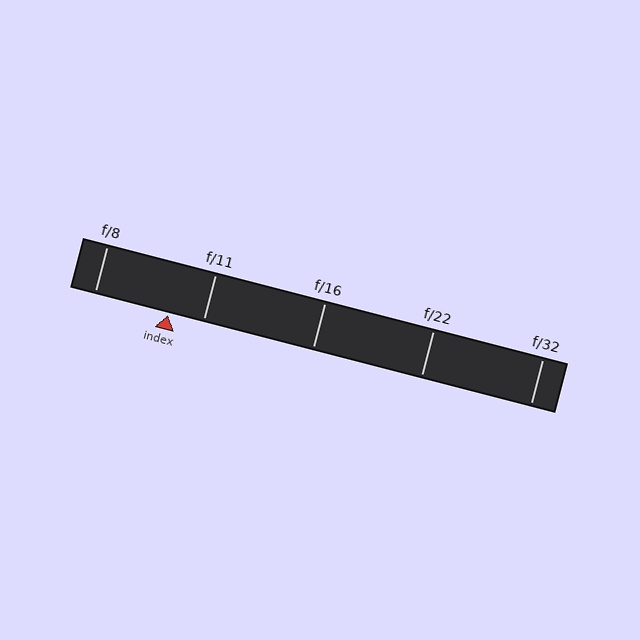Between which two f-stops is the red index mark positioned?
The index mark is between f/8 and f/11.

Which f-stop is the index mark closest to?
The index mark is closest to f/11.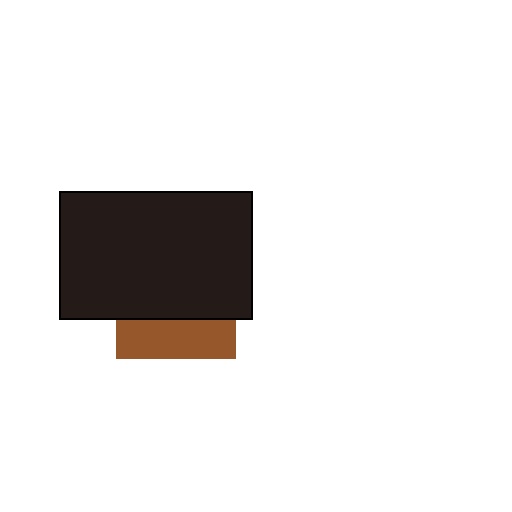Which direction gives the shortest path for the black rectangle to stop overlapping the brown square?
Moving up gives the shortest separation.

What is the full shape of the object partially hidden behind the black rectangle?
The partially hidden object is a brown square.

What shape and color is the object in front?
The object in front is a black rectangle.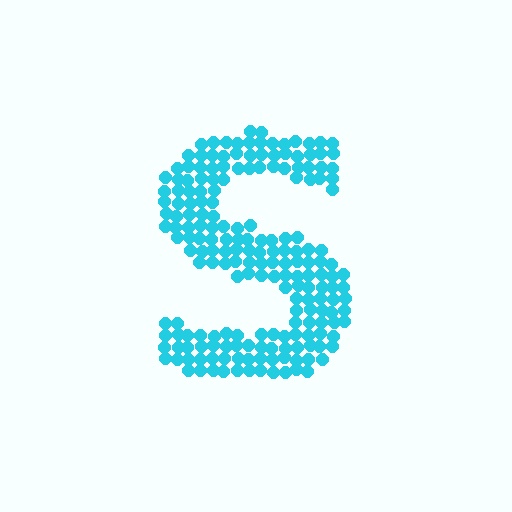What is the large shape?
The large shape is the letter S.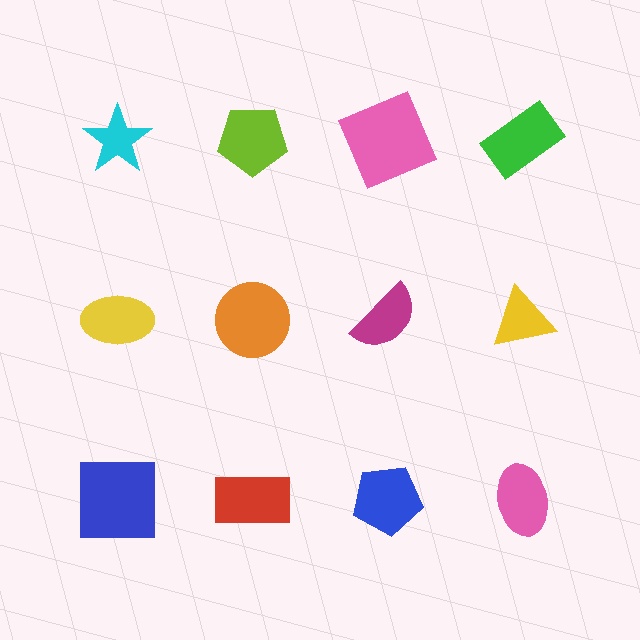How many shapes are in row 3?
4 shapes.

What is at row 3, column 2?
A red rectangle.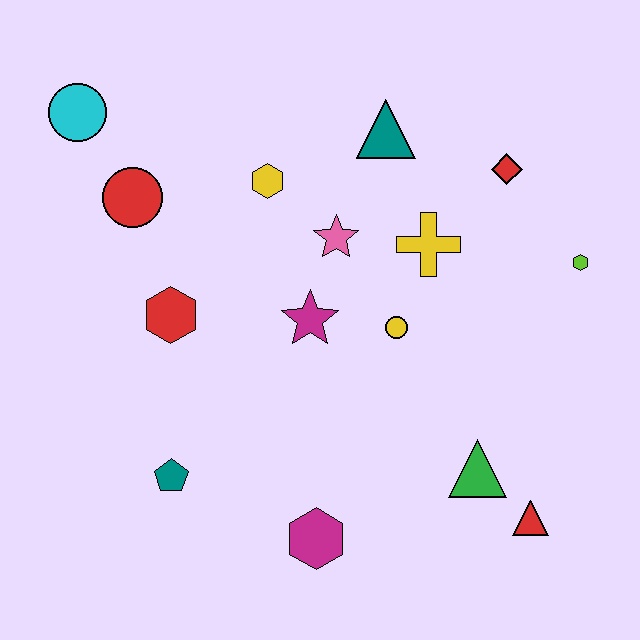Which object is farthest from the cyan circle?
The red triangle is farthest from the cyan circle.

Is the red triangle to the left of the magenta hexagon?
No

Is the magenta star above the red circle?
No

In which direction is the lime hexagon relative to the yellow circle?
The lime hexagon is to the right of the yellow circle.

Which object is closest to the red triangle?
The green triangle is closest to the red triangle.